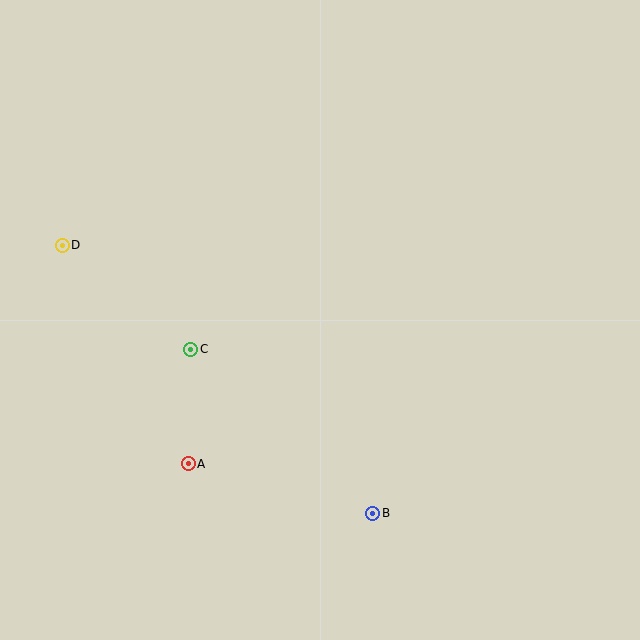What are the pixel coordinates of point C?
Point C is at (191, 349).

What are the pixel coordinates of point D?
Point D is at (62, 245).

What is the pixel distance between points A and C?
The distance between A and C is 115 pixels.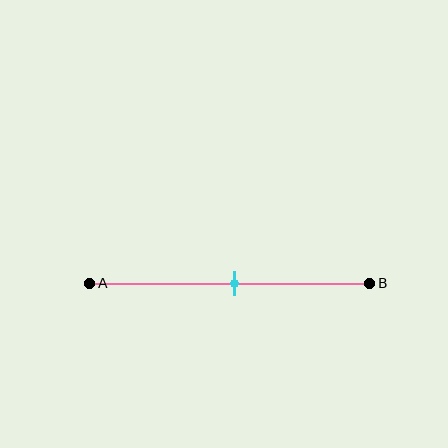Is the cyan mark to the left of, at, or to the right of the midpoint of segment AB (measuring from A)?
The cyan mark is approximately at the midpoint of segment AB.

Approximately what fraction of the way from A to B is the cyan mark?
The cyan mark is approximately 50% of the way from A to B.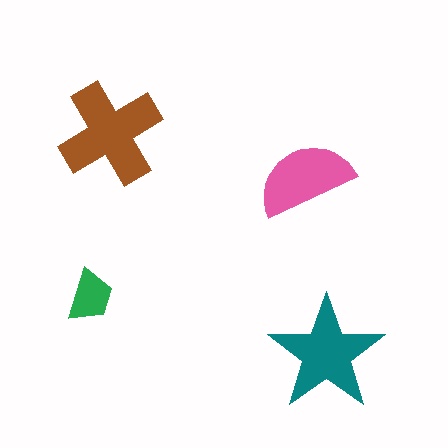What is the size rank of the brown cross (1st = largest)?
1st.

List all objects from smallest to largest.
The green trapezoid, the pink semicircle, the teal star, the brown cross.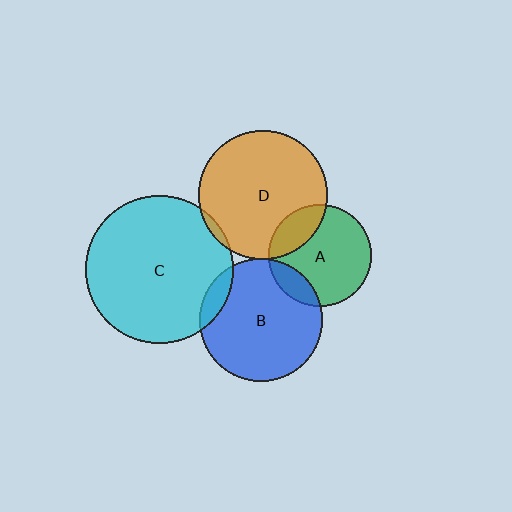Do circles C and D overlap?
Yes.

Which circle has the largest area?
Circle C (cyan).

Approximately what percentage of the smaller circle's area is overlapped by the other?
Approximately 5%.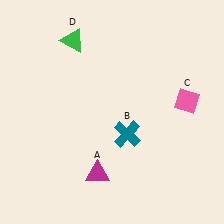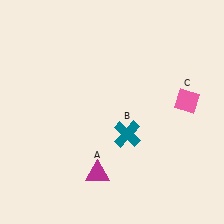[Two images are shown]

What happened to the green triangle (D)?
The green triangle (D) was removed in Image 2. It was in the top-left area of Image 1.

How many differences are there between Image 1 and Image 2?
There is 1 difference between the two images.